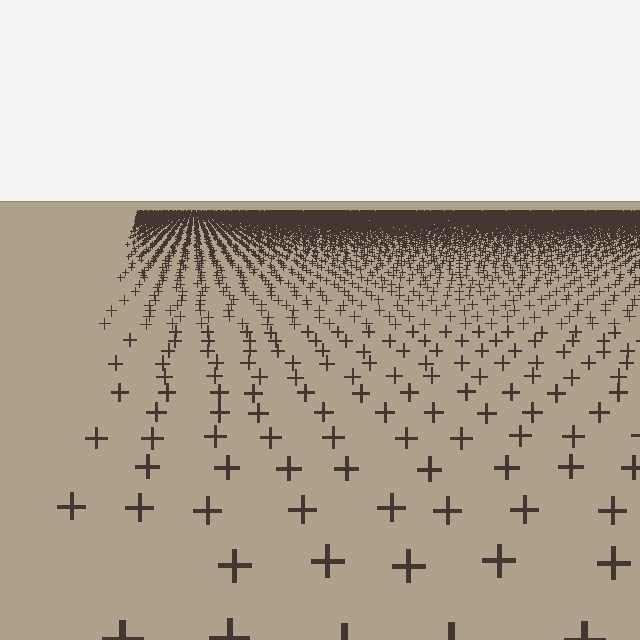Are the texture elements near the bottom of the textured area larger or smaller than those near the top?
Larger. Near the bottom, elements are closer to the viewer and appear at a bigger on-screen size.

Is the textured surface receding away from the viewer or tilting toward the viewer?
The surface is receding away from the viewer. Texture elements get smaller and denser toward the top.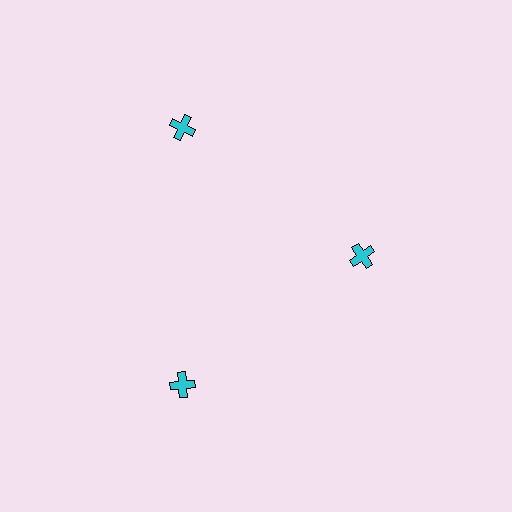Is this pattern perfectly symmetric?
No. The 3 cyan crosses are arranged in a ring, but one element near the 3 o'clock position is pulled inward toward the center, breaking the 3-fold rotational symmetry.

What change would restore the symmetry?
The symmetry would be restored by moving it outward, back onto the ring so that all 3 crosses sit at equal angles and equal distance from the center.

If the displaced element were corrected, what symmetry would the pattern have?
It would have 3-fold rotational symmetry — the pattern would map onto itself every 120 degrees.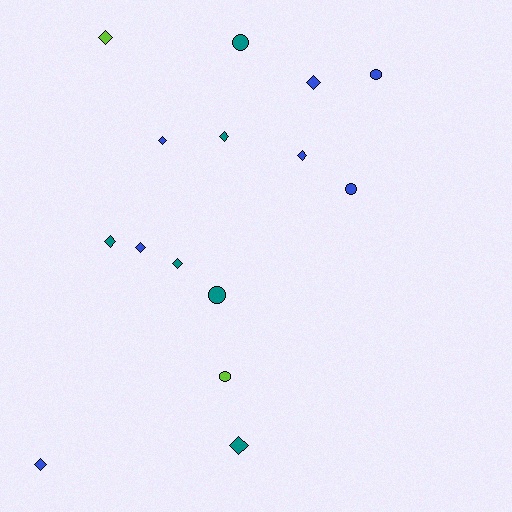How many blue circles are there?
There are 2 blue circles.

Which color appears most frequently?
Blue, with 7 objects.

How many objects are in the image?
There are 15 objects.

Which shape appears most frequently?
Diamond, with 10 objects.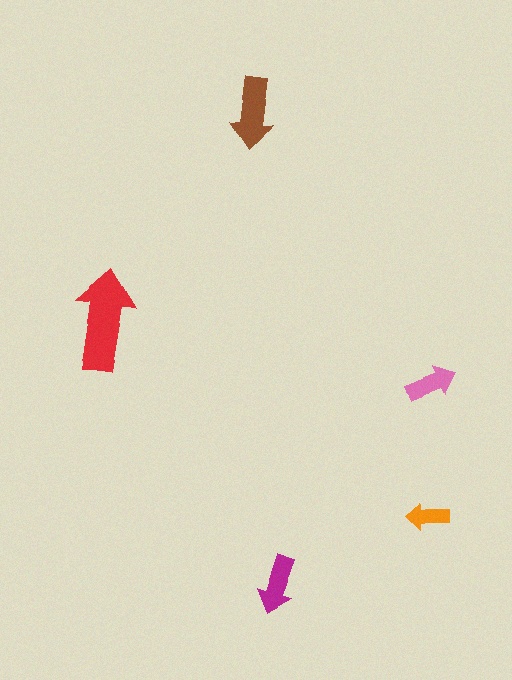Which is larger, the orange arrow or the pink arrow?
The pink one.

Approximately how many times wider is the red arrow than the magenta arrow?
About 1.5 times wider.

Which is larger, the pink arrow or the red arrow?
The red one.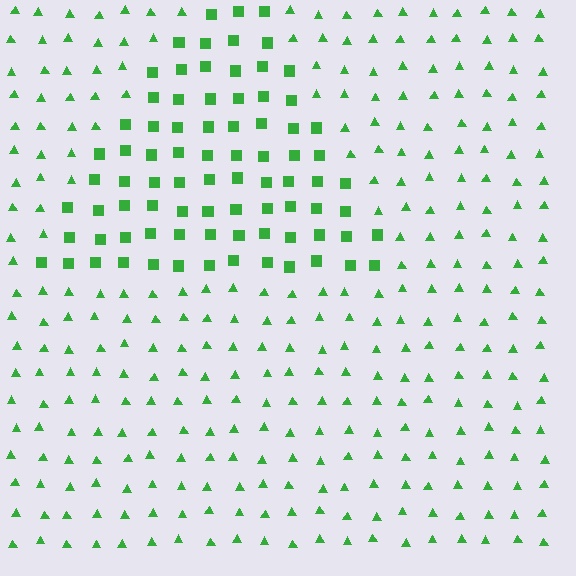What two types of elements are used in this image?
The image uses squares inside the triangle region and triangles outside it.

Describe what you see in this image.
The image is filled with small green elements arranged in a uniform grid. A triangle-shaped region contains squares, while the surrounding area contains triangles. The boundary is defined purely by the change in element shape.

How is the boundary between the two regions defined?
The boundary is defined by a change in element shape: squares inside vs. triangles outside. All elements share the same color and spacing.